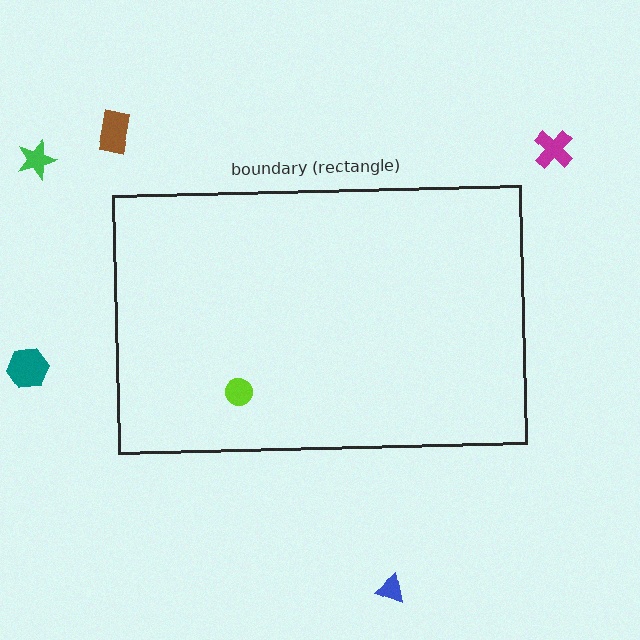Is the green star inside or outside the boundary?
Outside.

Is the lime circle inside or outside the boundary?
Inside.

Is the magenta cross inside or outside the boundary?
Outside.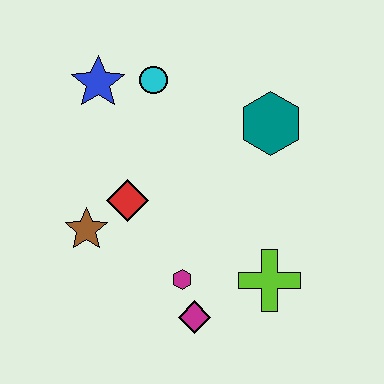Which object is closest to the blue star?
The cyan circle is closest to the blue star.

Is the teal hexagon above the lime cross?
Yes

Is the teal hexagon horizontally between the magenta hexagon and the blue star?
No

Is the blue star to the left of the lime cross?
Yes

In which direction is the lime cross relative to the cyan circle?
The lime cross is below the cyan circle.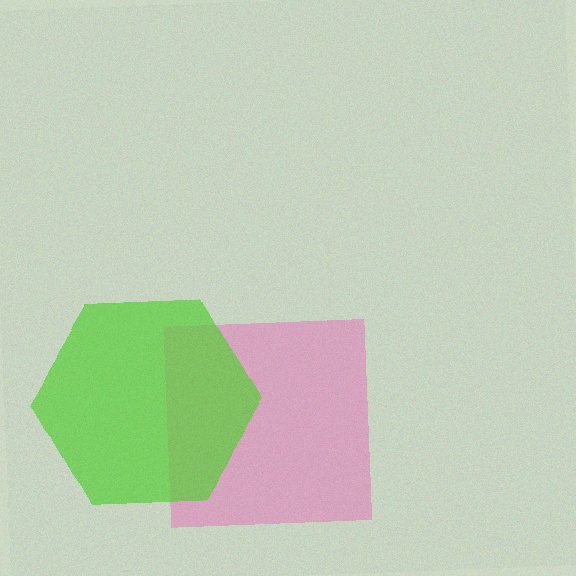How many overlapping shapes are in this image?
There are 2 overlapping shapes in the image.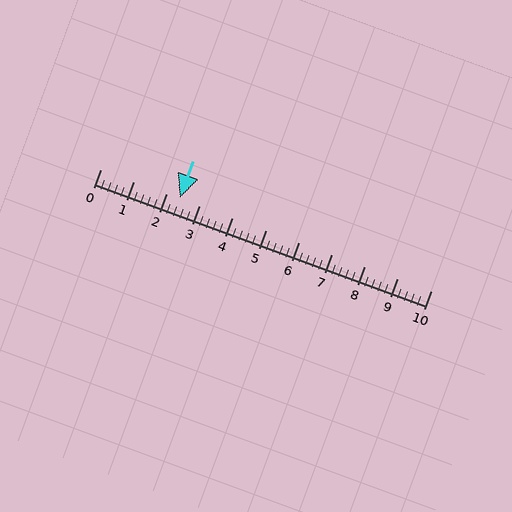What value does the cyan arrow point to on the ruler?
The cyan arrow points to approximately 2.4.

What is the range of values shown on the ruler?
The ruler shows values from 0 to 10.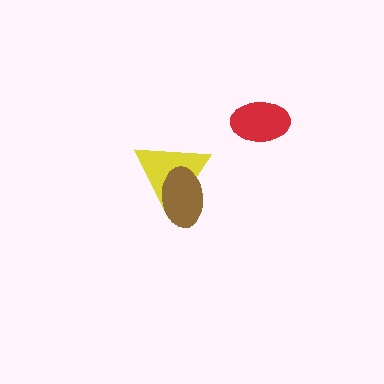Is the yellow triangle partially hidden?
Yes, it is partially covered by another shape.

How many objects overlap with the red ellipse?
0 objects overlap with the red ellipse.